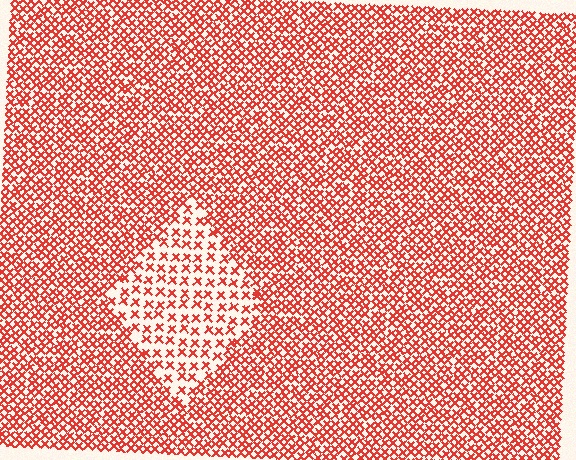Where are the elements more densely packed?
The elements are more densely packed outside the diamond boundary.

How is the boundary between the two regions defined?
The boundary is defined by a change in element density (approximately 2.0x ratio). All elements are the same color, size, and shape.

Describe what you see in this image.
The image contains small red elements arranged at two different densities. A diamond-shaped region is visible where the elements are less densely packed than the surrounding area.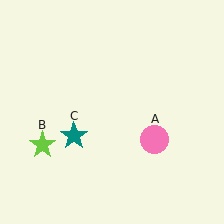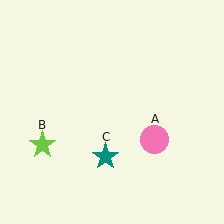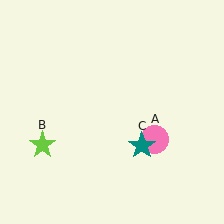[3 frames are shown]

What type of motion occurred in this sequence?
The teal star (object C) rotated counterclockwise around the center of the scene.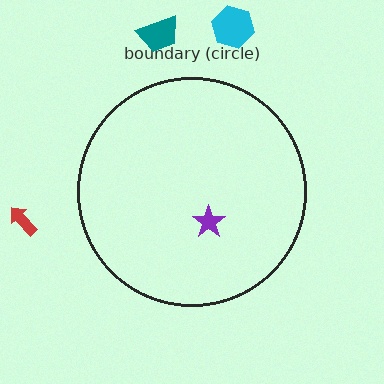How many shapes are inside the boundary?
1 inside, 3 outside.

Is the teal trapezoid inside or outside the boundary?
Outside.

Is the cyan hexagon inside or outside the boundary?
Outside.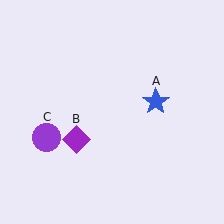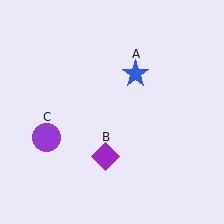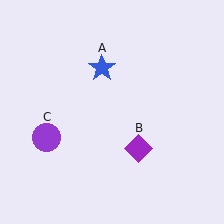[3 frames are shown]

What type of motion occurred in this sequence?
The blue star (object A), purple diamond (object B) rotated counterclockwise around the center of the scene.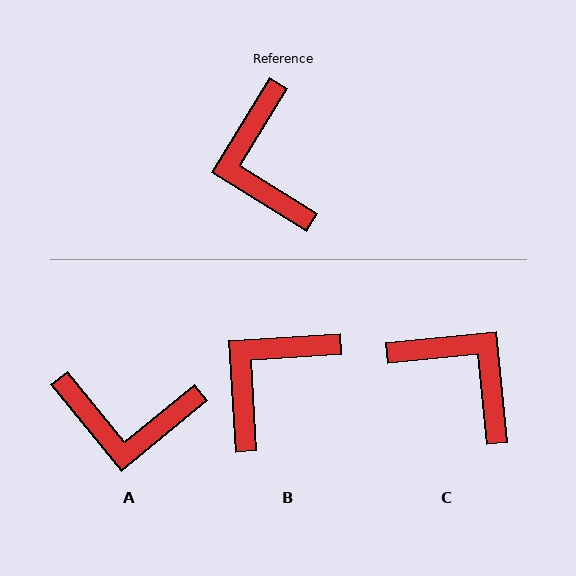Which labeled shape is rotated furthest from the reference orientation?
C, about 143 degrees away.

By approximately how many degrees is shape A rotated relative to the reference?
Approximately 71 degrees counter-clockwise.